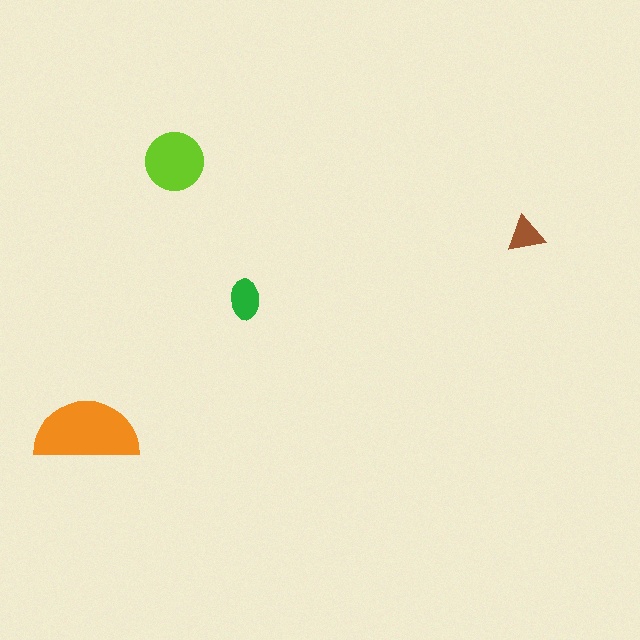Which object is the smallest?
The brown triangle.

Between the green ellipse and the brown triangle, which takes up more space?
The green ellipse.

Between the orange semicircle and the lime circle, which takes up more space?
The orange semicircle.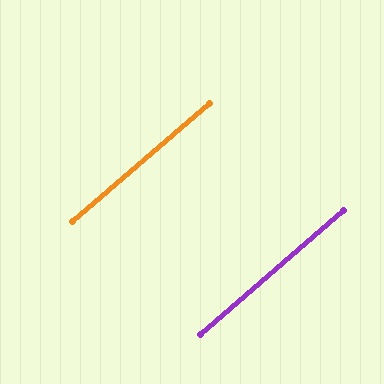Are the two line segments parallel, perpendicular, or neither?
Parallel — their directions differ by only 0.5°.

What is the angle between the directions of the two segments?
Approximately 1 degree.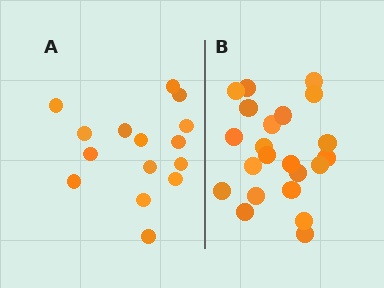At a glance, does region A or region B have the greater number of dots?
Region B (the right region) has more dots.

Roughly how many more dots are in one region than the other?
Region B has roughly 8 or so more dots than region A.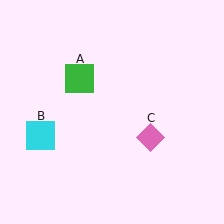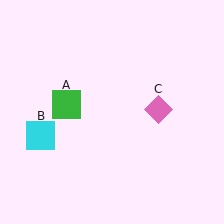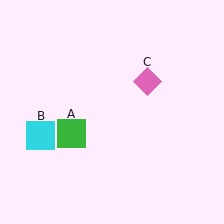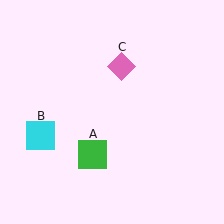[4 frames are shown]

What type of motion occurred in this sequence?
The green square (object A), pink diamond (object C) rotated counterclockwise around the center of the scene.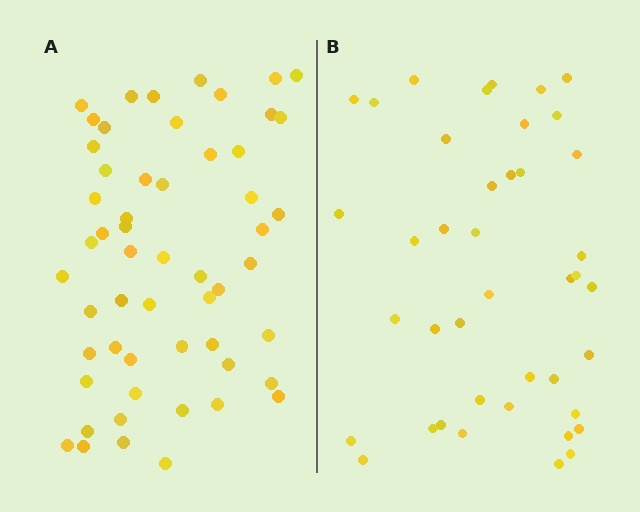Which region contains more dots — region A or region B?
Region A (the left region) has more dots.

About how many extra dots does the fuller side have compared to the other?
Region A has approximately 15 more dots than region B.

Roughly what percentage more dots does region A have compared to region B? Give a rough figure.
About 35% more.